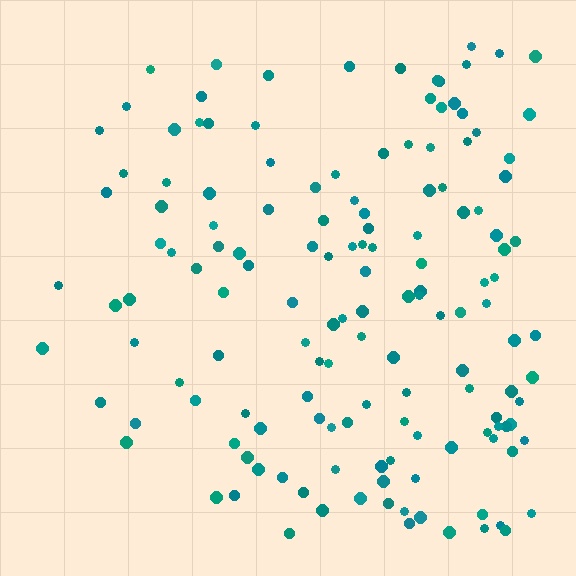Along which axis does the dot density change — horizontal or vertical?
Horizontal.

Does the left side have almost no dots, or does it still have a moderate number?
Still a moderate number, just noticeably fewer than the right.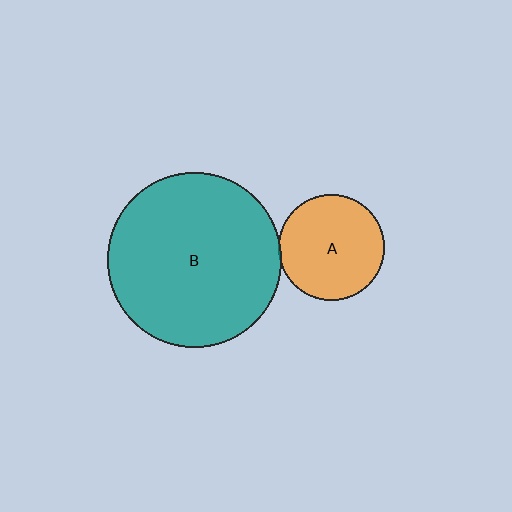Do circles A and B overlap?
Yes.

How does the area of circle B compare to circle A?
Approximately 2.7 times.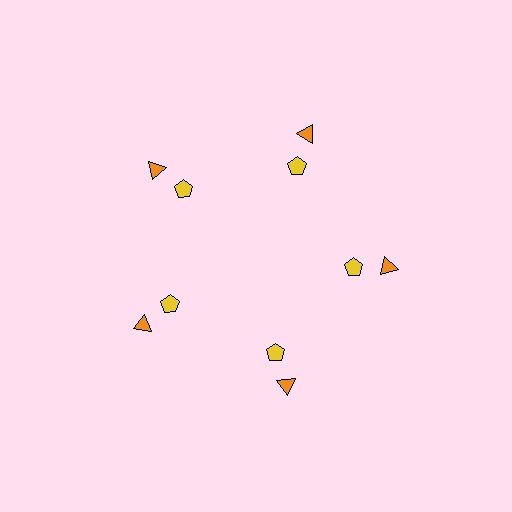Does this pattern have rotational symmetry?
Yes, this pattern has 5-fold rotational symmetry. It looks the same after rotating 72 degrees around the center.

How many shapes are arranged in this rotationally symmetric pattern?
There are 10 shapes, arranged in 5 groups of 2.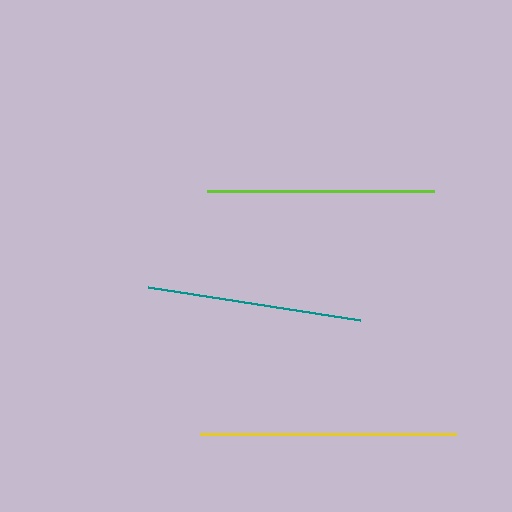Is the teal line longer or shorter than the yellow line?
The yellow line is longer than the teal line.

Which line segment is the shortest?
The teal line is the shortest at approximately 215 pixels.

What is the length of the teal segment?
The teal segment is approximately 215 pixels long.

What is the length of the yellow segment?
The yellow segment is approximately 256 pixels long.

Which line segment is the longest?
The yellow line is the longest at approximately 256 pixels.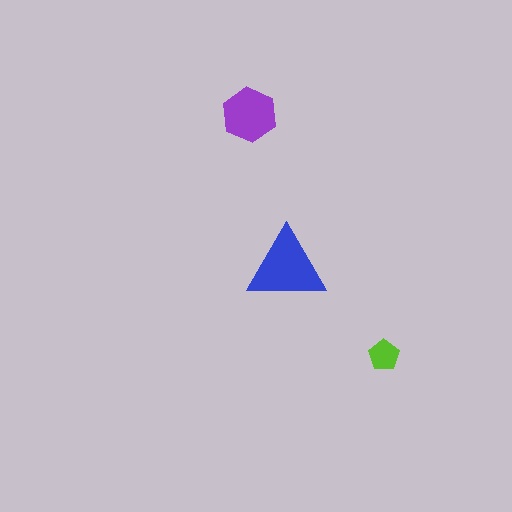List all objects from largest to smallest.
The blue triangle, the purple hexagon, the lime pentagon.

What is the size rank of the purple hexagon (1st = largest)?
2nd.